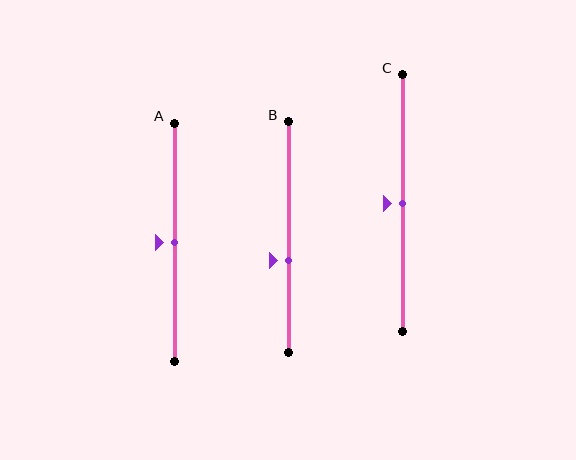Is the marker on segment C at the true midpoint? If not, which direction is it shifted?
Yes, the marker on segment C is at the true midpoint.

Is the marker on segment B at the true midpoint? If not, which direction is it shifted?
No, the marker on segment B is shifted downward by about 10% of the segment length.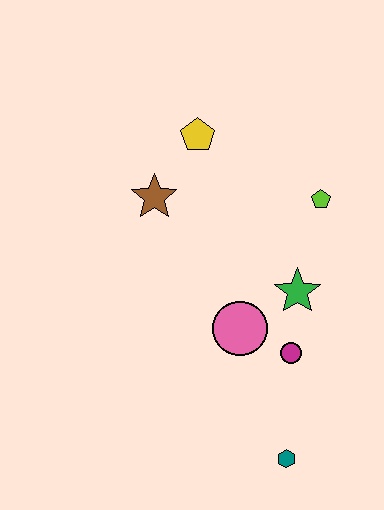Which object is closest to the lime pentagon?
The green star is closest to the lime pentagon.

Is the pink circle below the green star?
Yes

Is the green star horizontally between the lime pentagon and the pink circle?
Yes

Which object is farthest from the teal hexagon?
The yellow pentagon is farthest from the teal hexagon.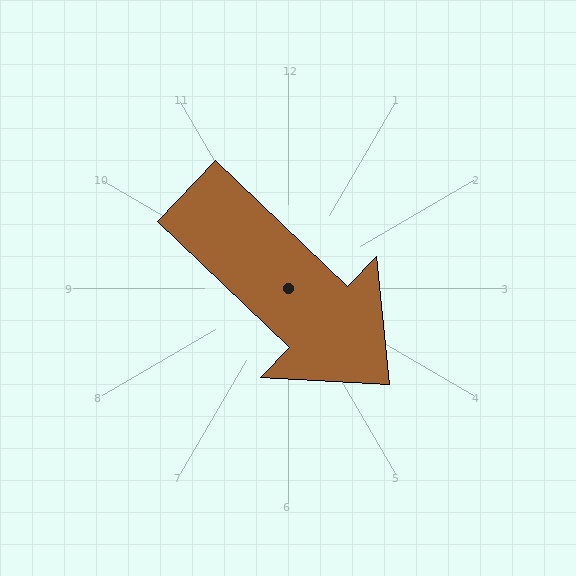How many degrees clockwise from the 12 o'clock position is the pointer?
Approximately 134 degrees.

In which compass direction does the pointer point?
Southeast.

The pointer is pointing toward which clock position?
Roughly 4 o'clock.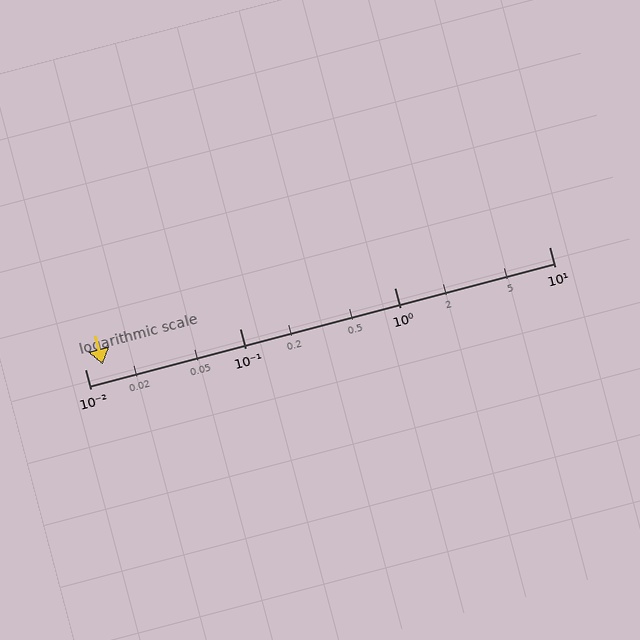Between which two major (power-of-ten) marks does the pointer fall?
The pointer is between 0.01 and 0.1.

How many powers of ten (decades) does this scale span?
The scale spans 3 decades, from 0.01 to 10.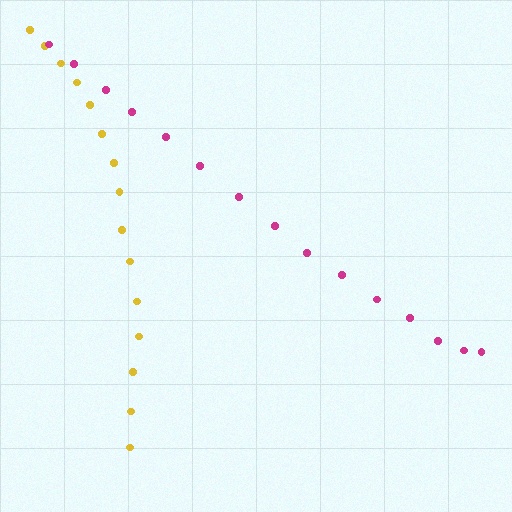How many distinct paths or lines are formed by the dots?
There are 2 distinct paths.